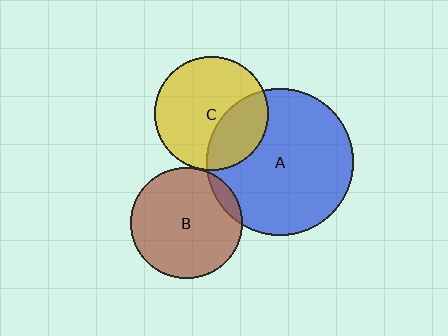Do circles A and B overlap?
Yes.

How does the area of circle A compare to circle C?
Approximately 1.7 times.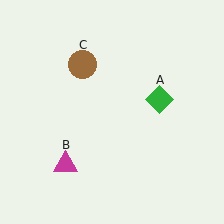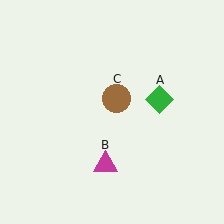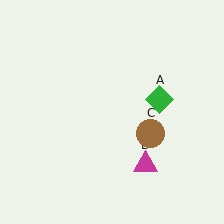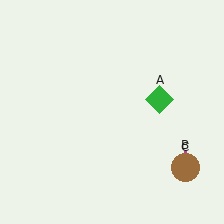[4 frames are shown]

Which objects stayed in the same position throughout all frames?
Green diamond (object A) remained stationary.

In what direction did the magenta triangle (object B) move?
The magenta triangle (object B) moved right.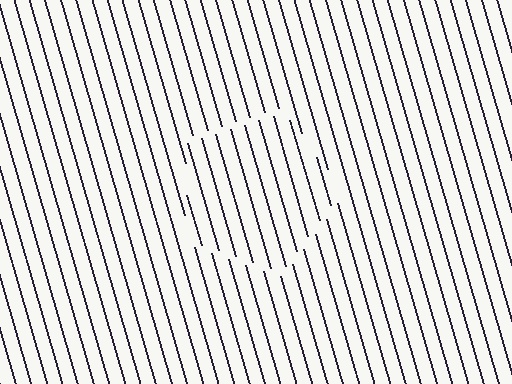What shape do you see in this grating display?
An illusory pentagon. The interior of the shape contains the same grating, shifted by half a period — the contour is defined by the phase discontinuity where line-ends from the inner and outer gratings abut.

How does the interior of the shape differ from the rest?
The interior of the shape contains the same grating, shifted by half a period — the contour is defined by the phase discontinuity where line-ends from the inner and outer gratings abut.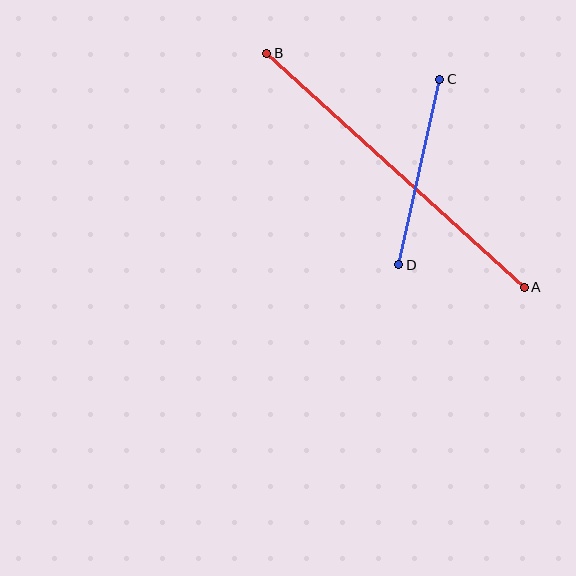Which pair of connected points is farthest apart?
Points A and B are farthest apart.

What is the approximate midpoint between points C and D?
The midpoint is at approximately (419, 172) pixels.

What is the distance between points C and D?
The distance is approximately 190 pixels.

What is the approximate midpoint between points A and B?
The midpoint is at approximately (395, 170) pixels.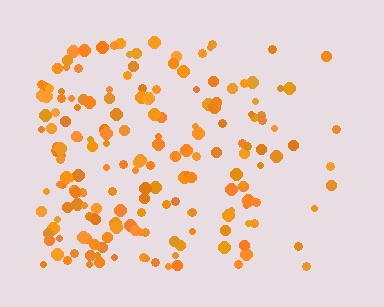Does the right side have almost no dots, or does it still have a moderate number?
Still a moderate number, just noticeably fewer than the left.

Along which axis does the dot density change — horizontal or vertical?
Horizontal.